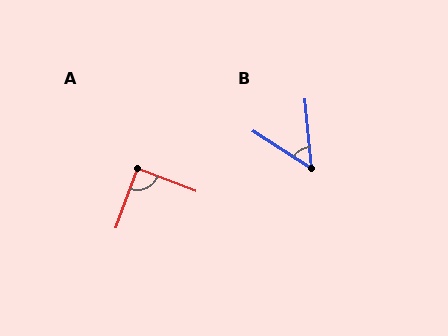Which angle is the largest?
A, at approximately 89 degrees.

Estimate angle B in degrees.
Approximately 51 degrees.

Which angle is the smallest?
B, at approximately 51 degrees.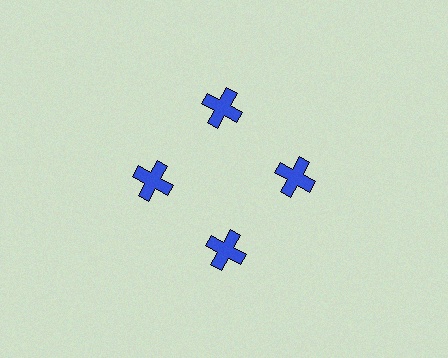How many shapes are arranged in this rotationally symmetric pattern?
There are 4 shapes, arranged in 4 groups of 1.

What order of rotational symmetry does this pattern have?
This pattern has 4-fold rotational symmetry.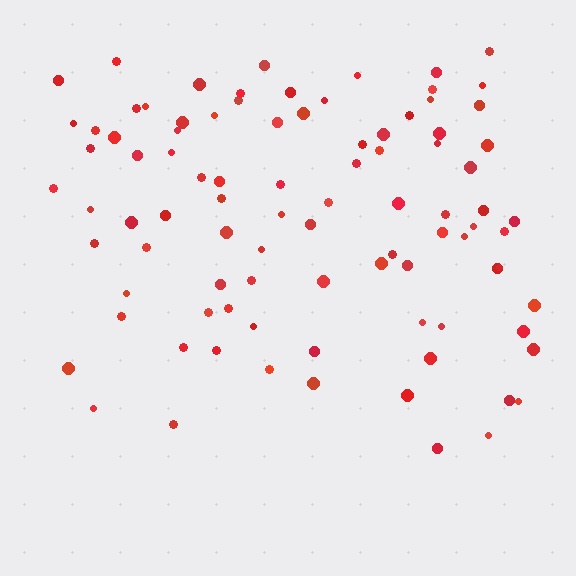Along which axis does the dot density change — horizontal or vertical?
Vertical.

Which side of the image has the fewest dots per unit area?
The bottom.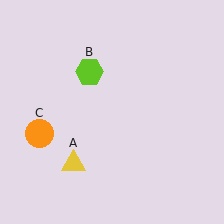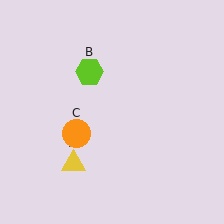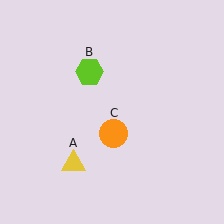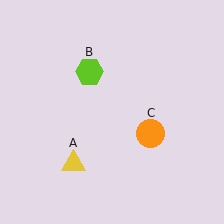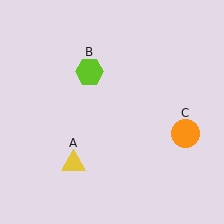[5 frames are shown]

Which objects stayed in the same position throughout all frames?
Yellow triangle (object A) and lime hexagon (object B) remained stationary.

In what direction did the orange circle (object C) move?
The orange circle (object C) moved right.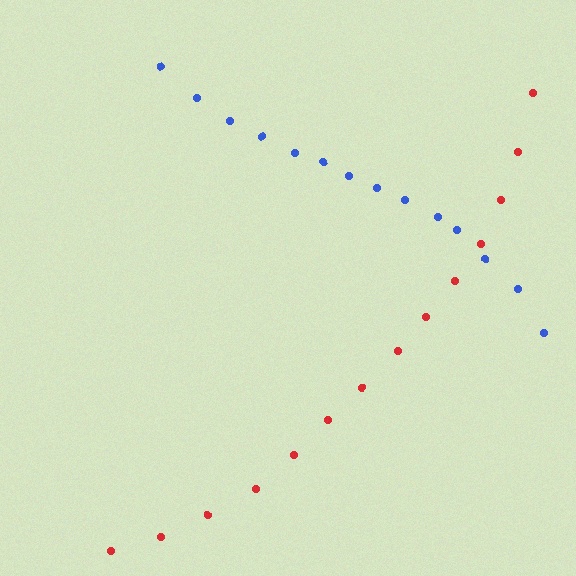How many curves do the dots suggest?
There are 2 distinct paths.